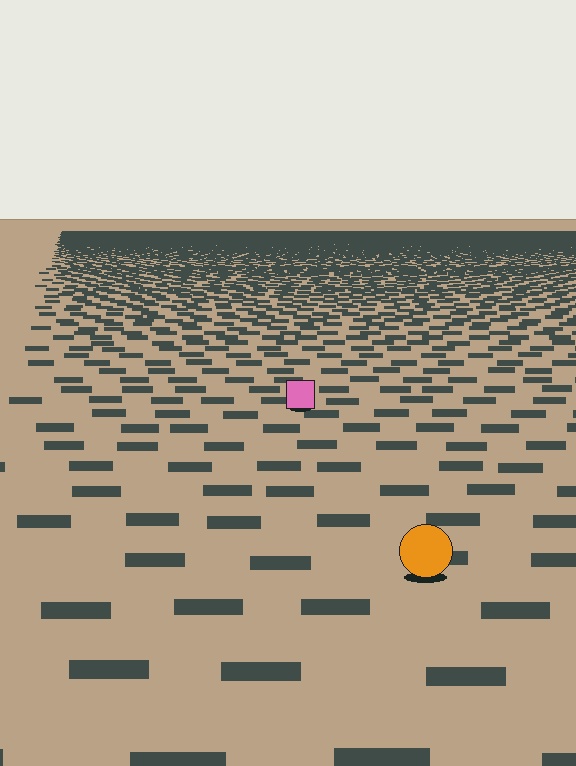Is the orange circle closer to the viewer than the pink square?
Yes. The orange circle is closer — you can tell from the texture gradient: the ground texture is coarser near it.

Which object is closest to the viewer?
The orange circle is closest. The texture marks near it are larger and more spread out.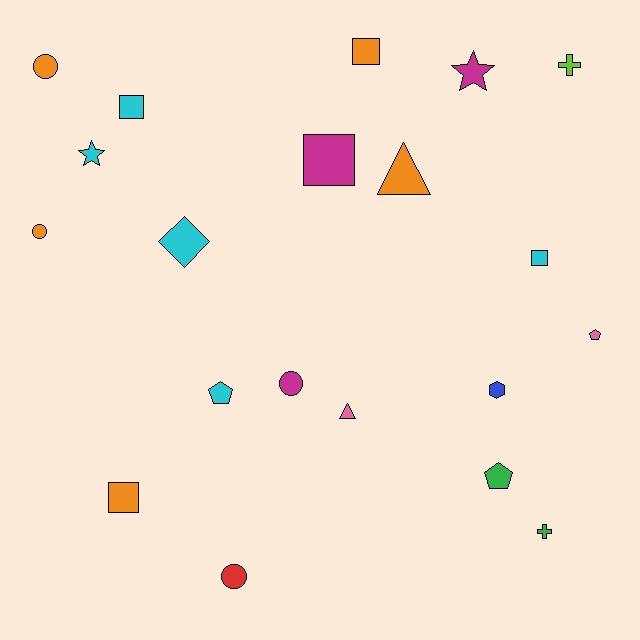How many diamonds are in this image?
There is 1 diamond.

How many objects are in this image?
There are 20 objects.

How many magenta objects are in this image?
There are 3 magenta objects.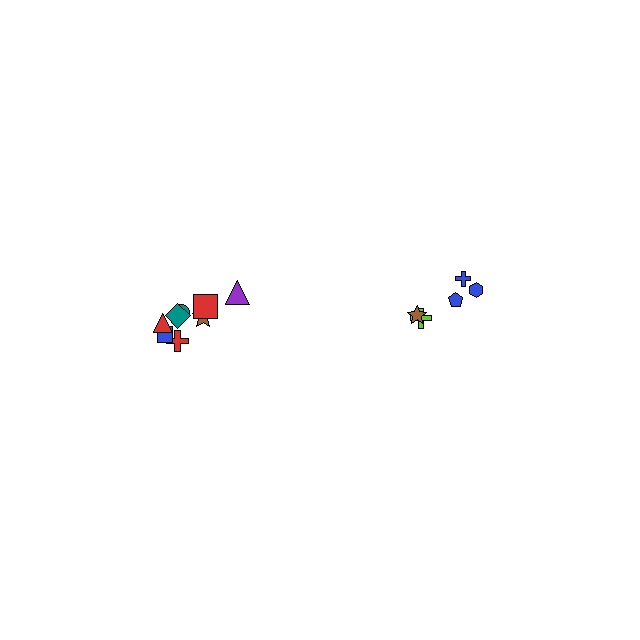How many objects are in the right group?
There are 5 objects.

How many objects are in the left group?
There are 8 objects.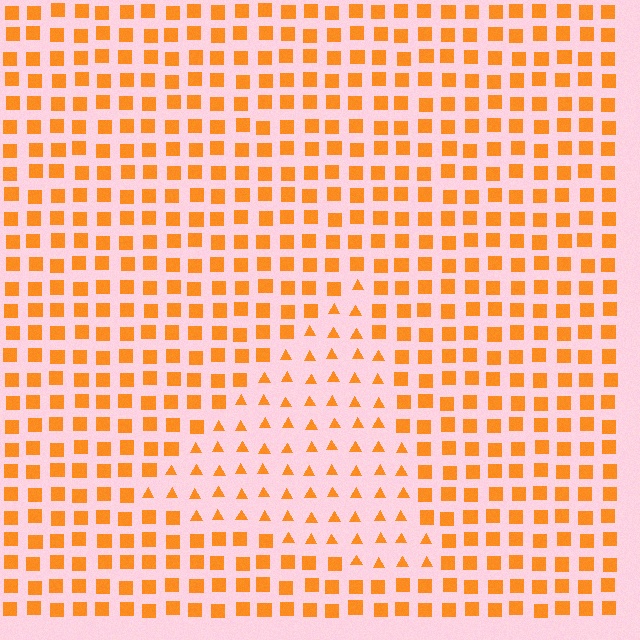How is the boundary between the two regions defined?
The boundary is defined by a change in element shape: triangles inside vs. squares outside. All elements share the same color and spacing.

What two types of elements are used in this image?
The image uses triangles inside the triangle region and squares outside it.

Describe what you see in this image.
The image is filled with small orange elements arranged in a uniform grid. A triangle-shaped region contains triangles, while the surrounding area contains squares. The boundary is defined purely by the change in element shape.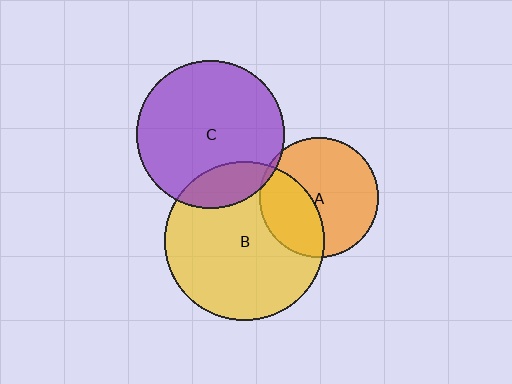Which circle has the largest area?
Circle B (yellow).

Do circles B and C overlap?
Yes.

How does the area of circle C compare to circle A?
Approximately 1.5 times.